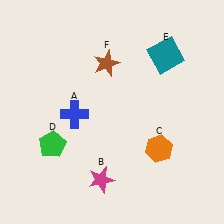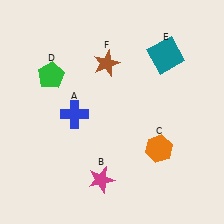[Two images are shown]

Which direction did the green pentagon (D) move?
The green pentagon (D) moved up.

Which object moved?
The green pentagon (D) moved up.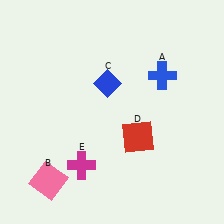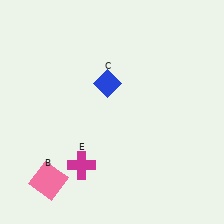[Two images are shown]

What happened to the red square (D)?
The red square (D) was removed in Image 2. It was in the bottom-right area of Image 1.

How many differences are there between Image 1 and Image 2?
There are 2 differences between the two images.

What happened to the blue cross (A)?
The blue cross (A) was removed in Image 2. It was in the top-right area of Image 1.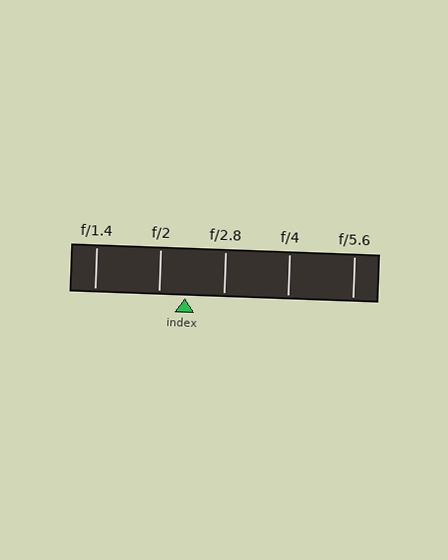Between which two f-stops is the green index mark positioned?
The index mark is between f/2 and f/2.8.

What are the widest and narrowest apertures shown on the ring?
The widest aperture shown is f/1.4 and the narrowest is f/5.6.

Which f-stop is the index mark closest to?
The index mark is closest to f/2.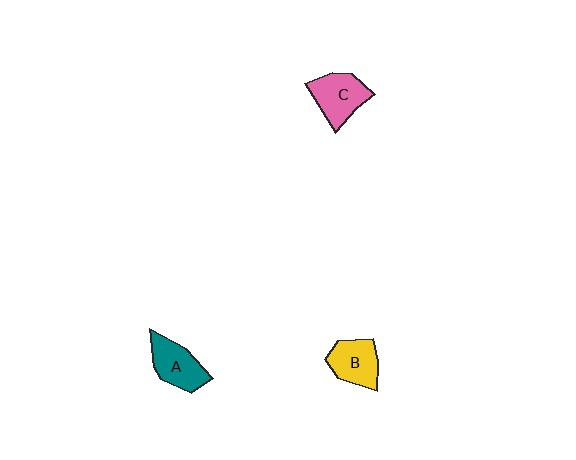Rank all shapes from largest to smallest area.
From largest to smallest: C (pink), A (teal), B (yellow).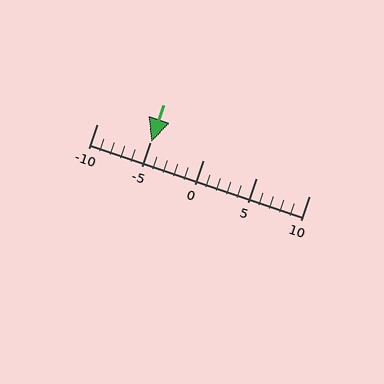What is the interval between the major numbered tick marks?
The major tick marks are spaced 5 units apart.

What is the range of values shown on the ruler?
The ruler shows values from -10 to 10.